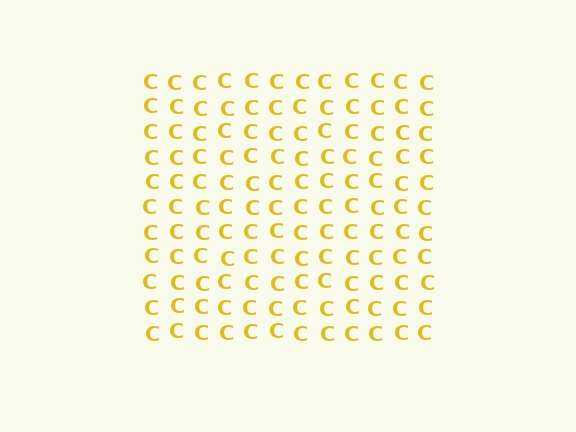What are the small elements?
The small elements are letter C's.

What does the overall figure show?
The overall figure shows a square.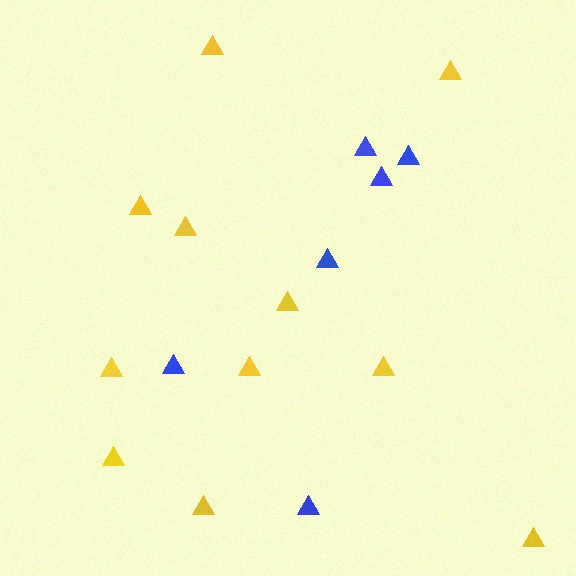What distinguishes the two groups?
There are 2 groups: one group of yellow triangles (11) and one group of blue triangles (6).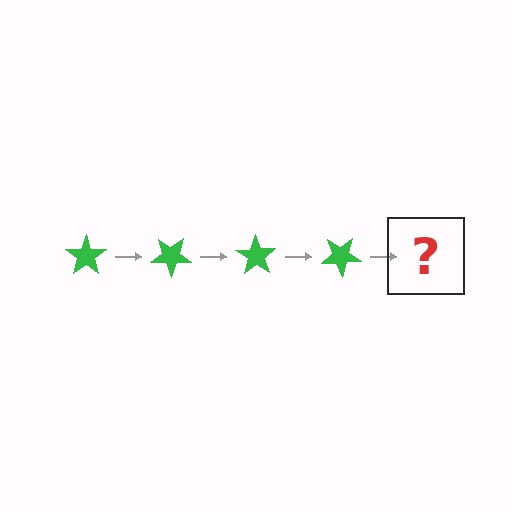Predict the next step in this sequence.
The next step is a green star rotated 140 degrees.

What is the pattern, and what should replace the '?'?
The pattern is that the star rotates 35 degrees each step. The '?' should be a green star rotated 140 degrees.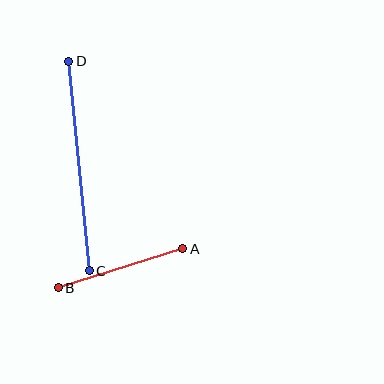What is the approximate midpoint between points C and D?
The midpoint is at approximately (79, 166) pixels.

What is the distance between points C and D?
The distance is approximately 211 pixels.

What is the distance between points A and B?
The distance is approximately 131 pixels.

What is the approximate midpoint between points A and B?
The midpoint is at approximately (120, 268) pixels.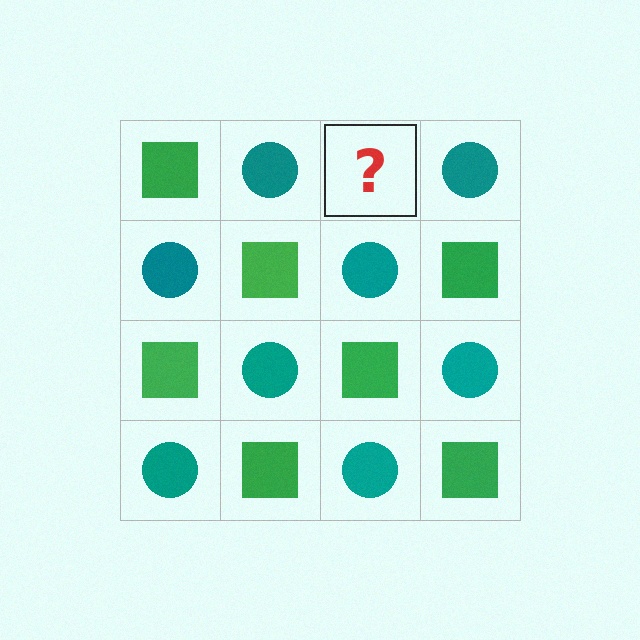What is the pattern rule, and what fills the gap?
The rule is that it alternates green square and teal circle in a checkerboard pattern. The gap should be filled with a green square.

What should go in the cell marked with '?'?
The missing cell should contain a green square.